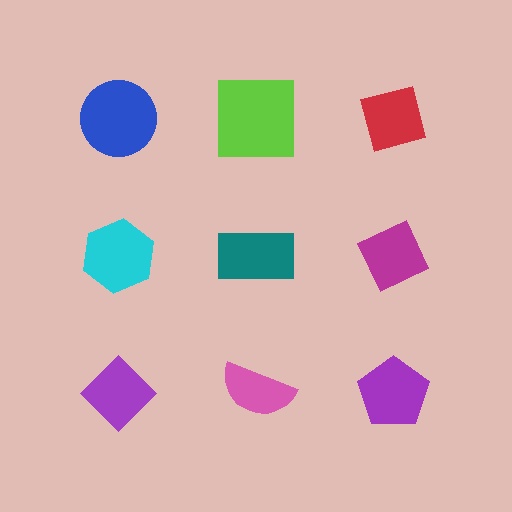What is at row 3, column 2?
A pink semicircle.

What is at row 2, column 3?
A magenta diamond.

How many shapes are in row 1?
3 shapes.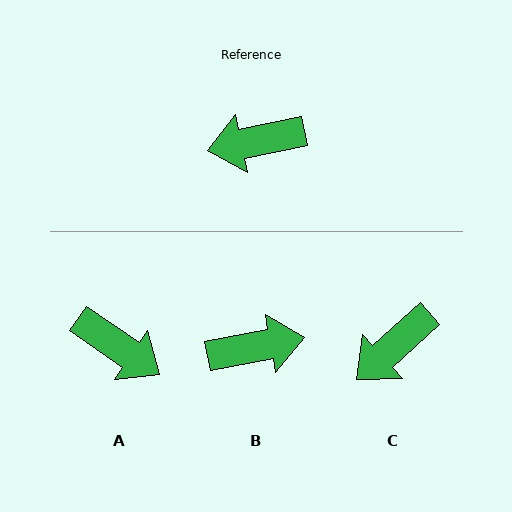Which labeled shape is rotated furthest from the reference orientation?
B, about 179 degrees away.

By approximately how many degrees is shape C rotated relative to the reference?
Approximately 30 degrees counter-clockwise.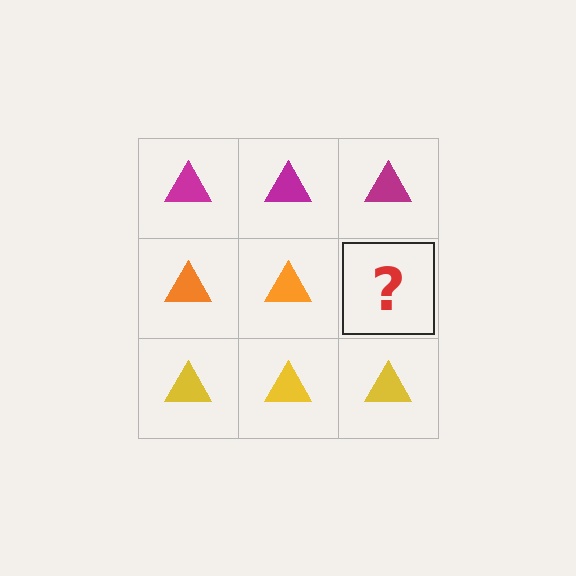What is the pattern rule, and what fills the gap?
The rule is that each row has a consistent color. The gap should be filled with an orange triangle.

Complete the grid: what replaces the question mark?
The question mark should be replaced with an orange triangle.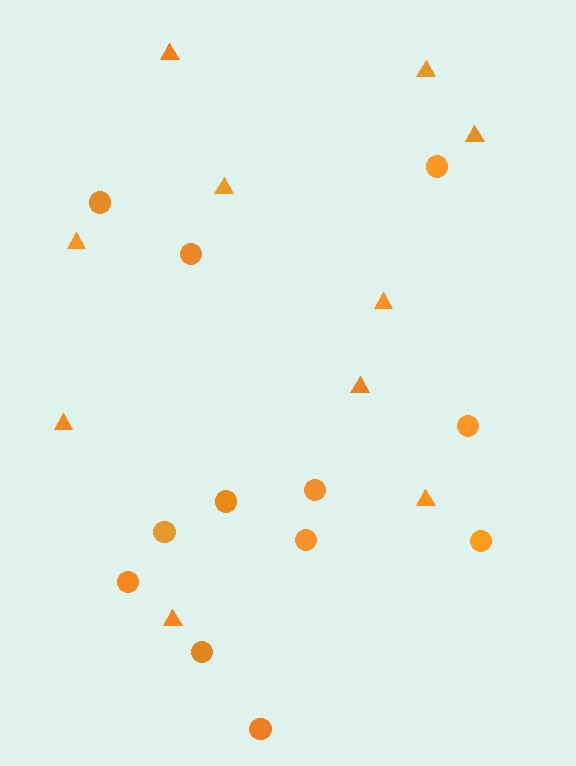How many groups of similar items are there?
There are 2 groups: one group of circles (12) and one group of triangles (10).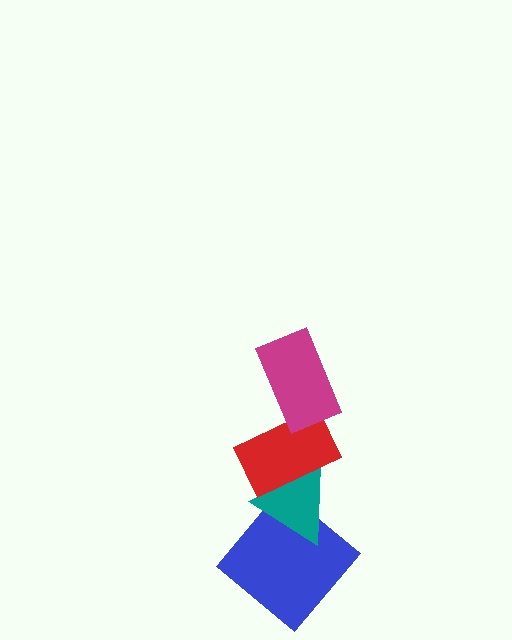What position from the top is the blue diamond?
The blue diamond is 4th from the top.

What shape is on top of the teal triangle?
The red rectangle is on top of the teal triangle.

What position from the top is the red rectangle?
The red rectangle is 2nd from the top.